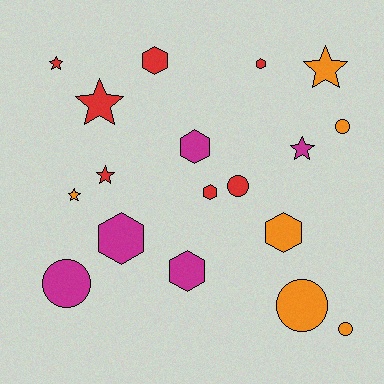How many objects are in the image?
There are 18 objects.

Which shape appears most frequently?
Hexagon, with 7 objects.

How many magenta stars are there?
There is 1 magenta star.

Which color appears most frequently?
Red, with 7 objects.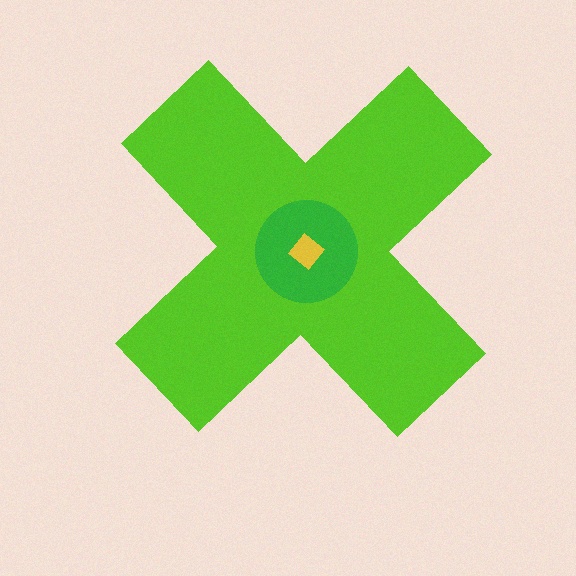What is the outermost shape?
The lime cross.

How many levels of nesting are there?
3.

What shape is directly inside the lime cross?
The green circle.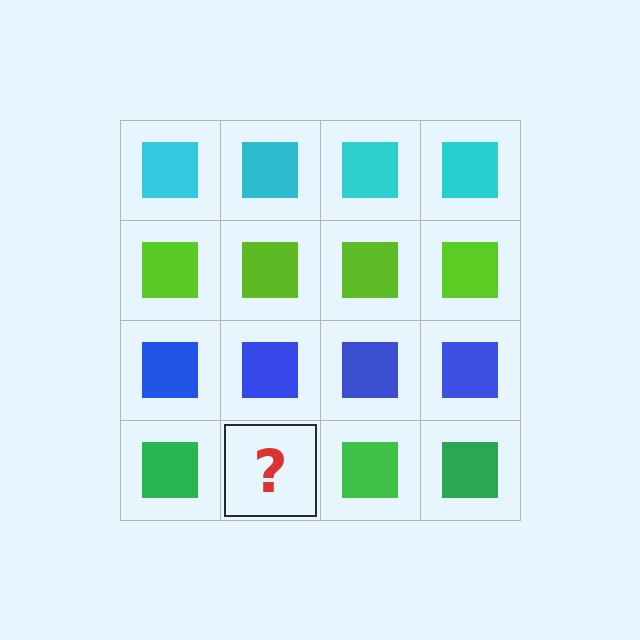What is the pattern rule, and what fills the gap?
The rule is that each row has a consistent color. The gap should be filled with a green square.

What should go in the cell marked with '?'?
The missing cell should contain a green square.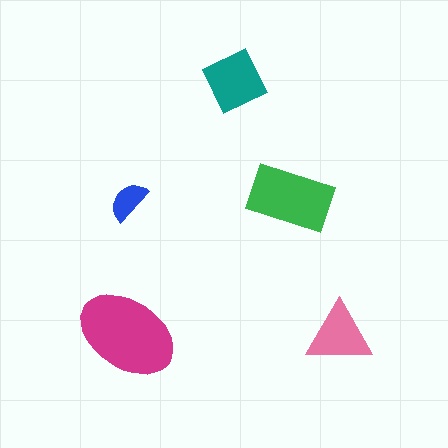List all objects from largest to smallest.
The magenta ellipse, the green rectangle, the teal diamond, the pink triangle, the blue semicircle.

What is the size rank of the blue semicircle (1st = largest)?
5th.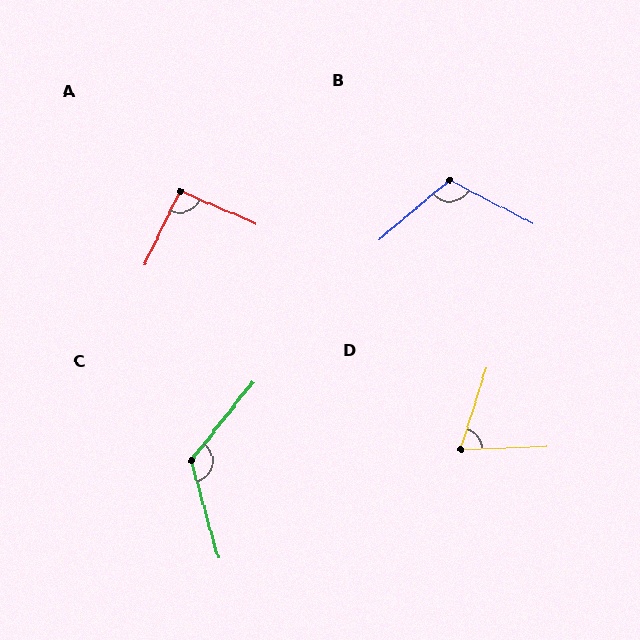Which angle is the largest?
C, at approximately 126 degrees.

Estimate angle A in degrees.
Approximately 92 degrees.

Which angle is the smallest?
D, at approximately 69 degrees.